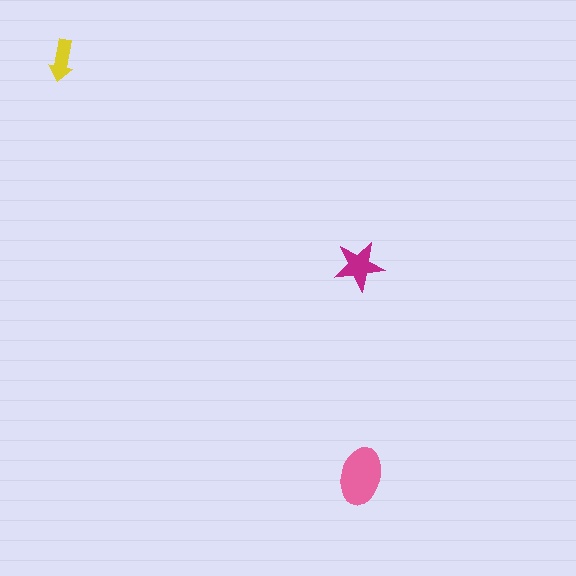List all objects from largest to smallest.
The pink ellipse, the magenta star, the yellow arrow.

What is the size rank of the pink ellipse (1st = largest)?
1st.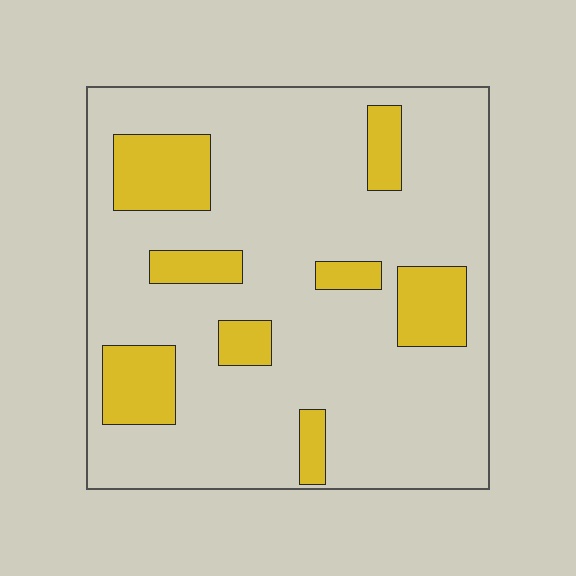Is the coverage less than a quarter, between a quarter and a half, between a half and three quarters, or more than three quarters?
Less than a quarter.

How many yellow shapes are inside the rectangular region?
8.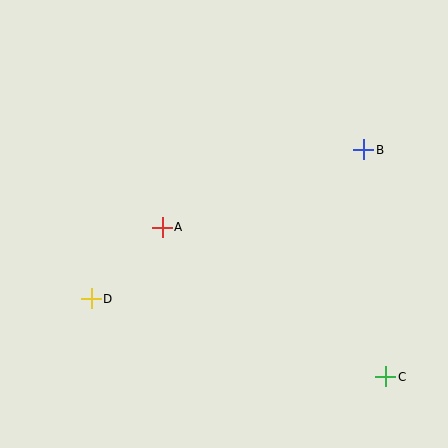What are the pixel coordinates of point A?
Point A is at (162, 227).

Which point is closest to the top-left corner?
Point A is closest to the top-left corner.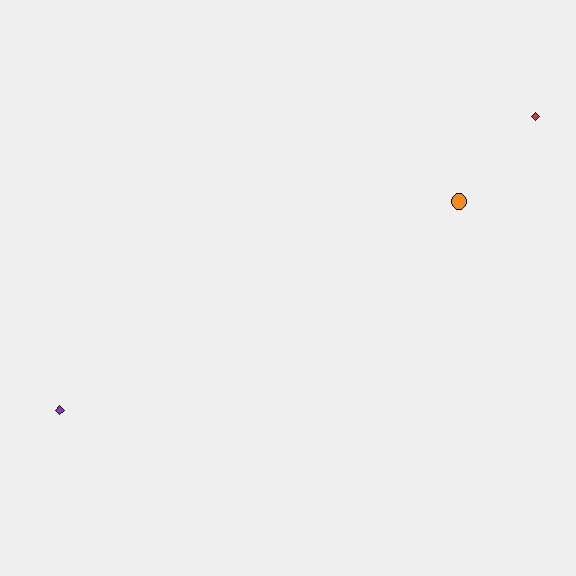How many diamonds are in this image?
There are 2 diamonds.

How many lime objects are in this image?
There are no lime objects.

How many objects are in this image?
There are 3 objects.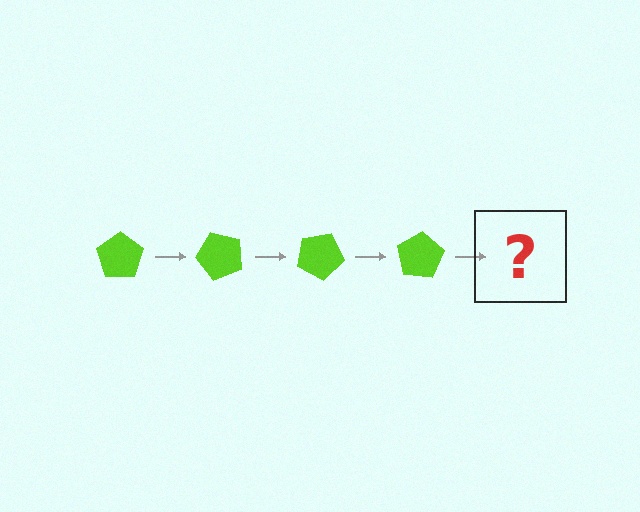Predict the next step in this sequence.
The next step is a lime pentagon rotated 200 degrees.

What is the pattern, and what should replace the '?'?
The pattern is that the pentagon rotates 50 degrees each step. The '?' should be a lime pentagon rotated 200 degrees.